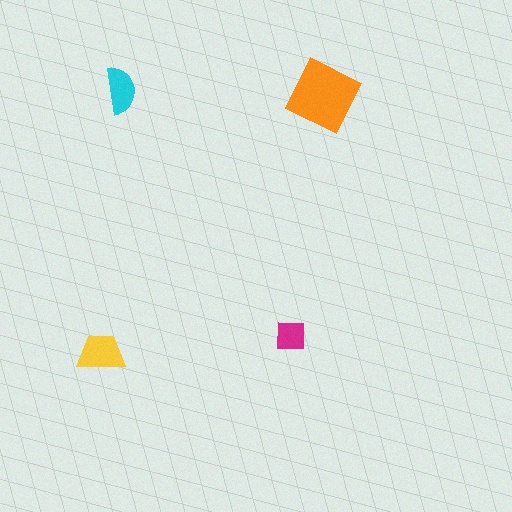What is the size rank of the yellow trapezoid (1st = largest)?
2nd.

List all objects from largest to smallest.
The orange diamond, the yellow trapezoid, the cyan semicircle, the magenta square.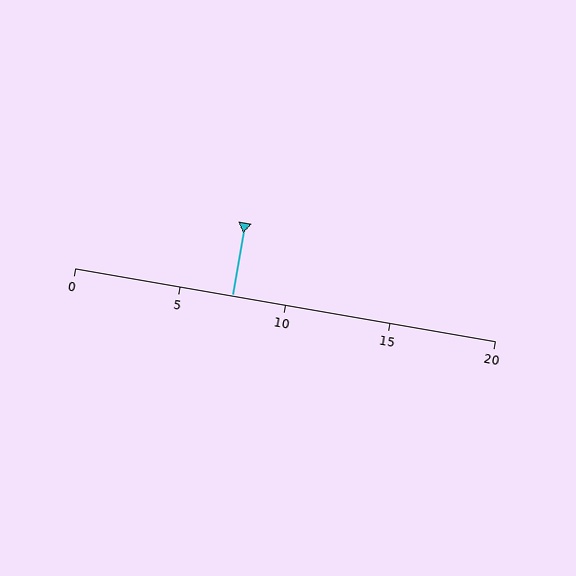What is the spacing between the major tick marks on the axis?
The major ticks are spaced 5 apart.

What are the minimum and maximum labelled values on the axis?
The axis runs from 0 to 20.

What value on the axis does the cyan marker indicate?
The marker indicates approximately 7.5.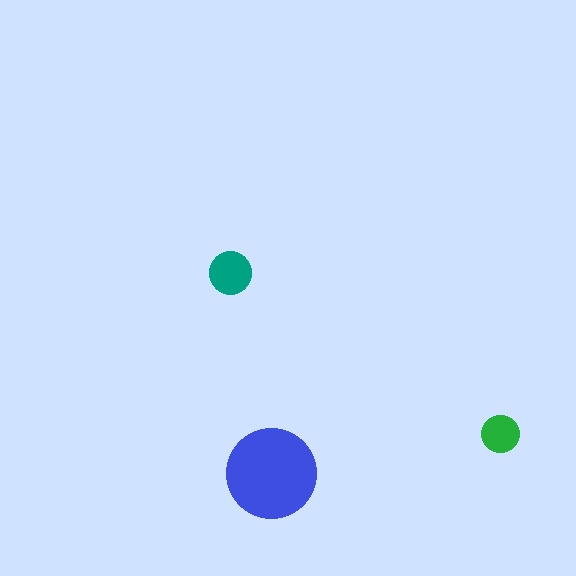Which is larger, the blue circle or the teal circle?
The blue one.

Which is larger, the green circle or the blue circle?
The blue one.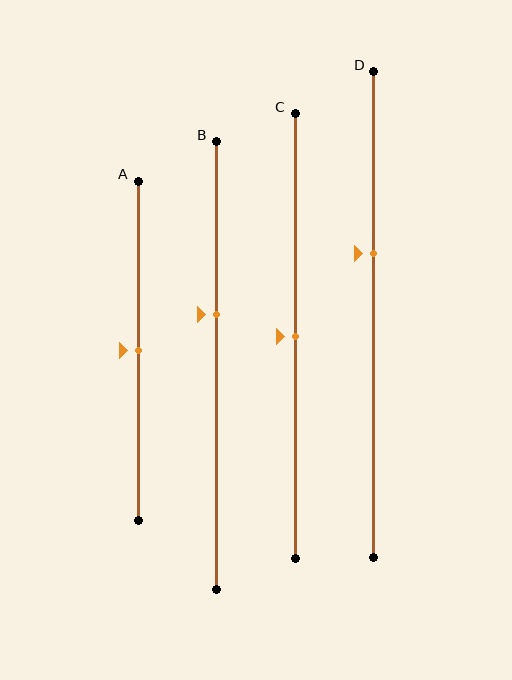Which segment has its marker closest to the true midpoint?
Segment A has its marker closest to the true midpoint.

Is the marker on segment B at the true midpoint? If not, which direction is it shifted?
No, the marker on segment B is shifted upward by about 11% of the segment length.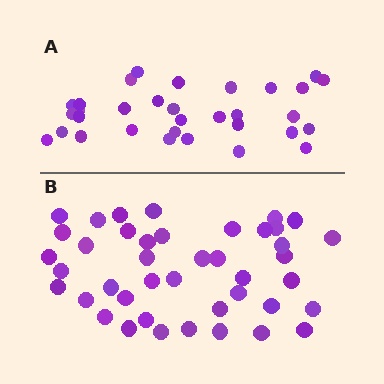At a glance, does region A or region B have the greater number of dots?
Region B (the bottom region) has more dots.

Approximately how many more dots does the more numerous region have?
Region B has roughly 10 or so more dots than region A.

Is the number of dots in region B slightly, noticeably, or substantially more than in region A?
Region B has noticeably more, but not dramatically so. The ratio is roughly 1.3 to 1.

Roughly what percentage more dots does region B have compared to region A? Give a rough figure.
About 30% more.